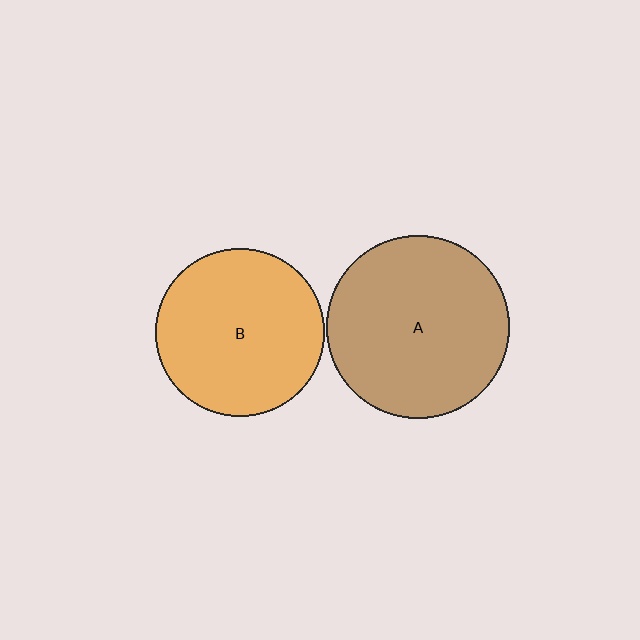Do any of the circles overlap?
No, none of the circles overlap.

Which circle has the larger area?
Circle A (brown).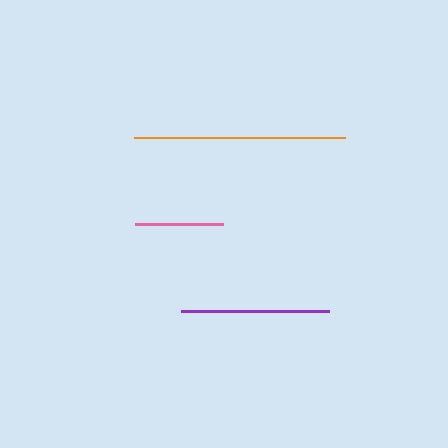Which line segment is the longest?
The orange line is the longest at approximately 211 pixels.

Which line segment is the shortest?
The pink line is the shortest at approximately 88 pixels.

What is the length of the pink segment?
The pink segment is approximately 88 pixels long.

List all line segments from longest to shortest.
From longest to shortest: orange, purple, pink.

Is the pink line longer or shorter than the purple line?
The purple line is longer than the pink line.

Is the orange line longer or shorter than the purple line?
The orange line is longer than the purple line.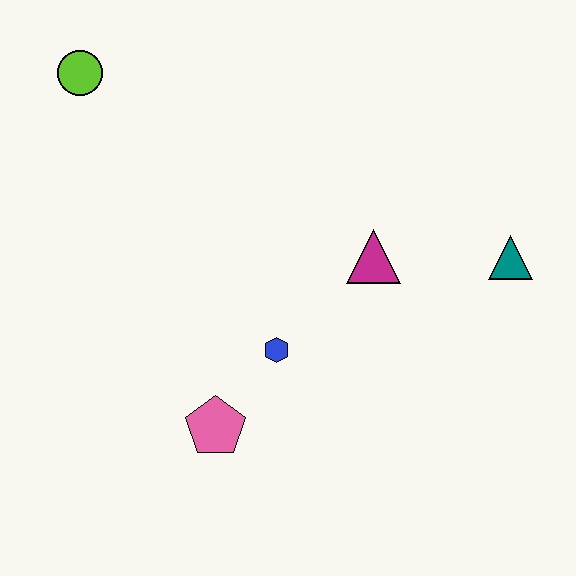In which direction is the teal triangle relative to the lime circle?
The teal triangle is to the right of the lime circle.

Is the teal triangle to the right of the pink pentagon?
Yes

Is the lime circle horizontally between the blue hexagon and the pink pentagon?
No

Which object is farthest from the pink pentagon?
The lime circle is farthest from the pink pentagon.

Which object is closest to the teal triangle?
The magenta triangle is closest to the teal triangle.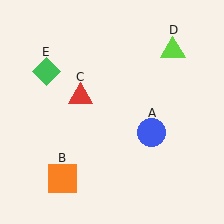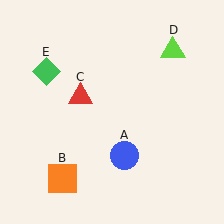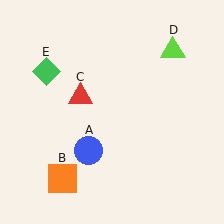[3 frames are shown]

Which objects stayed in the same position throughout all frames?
Orange square (object B) and red triangle (object C) and lime triangle (object D) and green diamond (object E) remained stationary.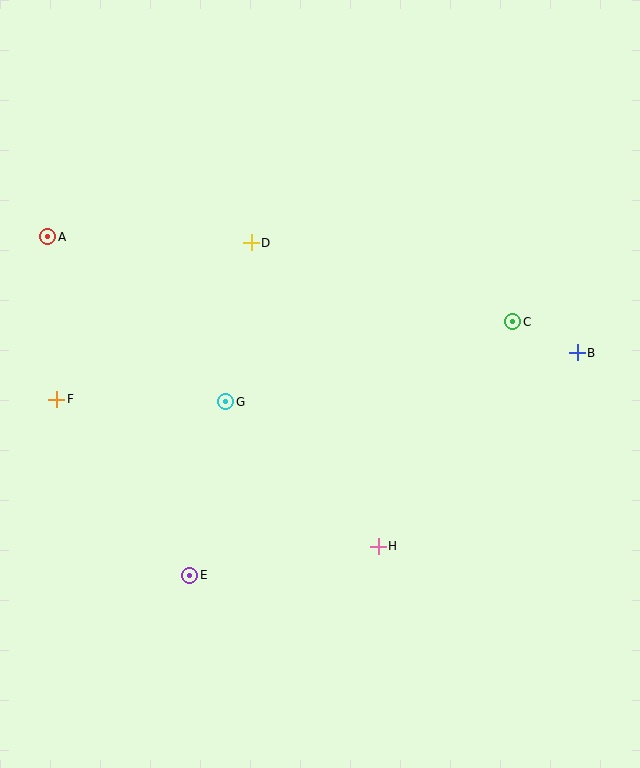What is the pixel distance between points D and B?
The distance between D and B is 344 pixels.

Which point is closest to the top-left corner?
Point A is closest to the top-left corner.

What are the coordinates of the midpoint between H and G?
The midpoint between H and G is at (302, 474).